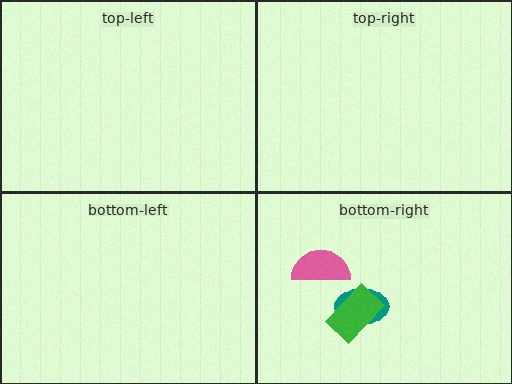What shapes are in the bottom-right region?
The teal ellipse, the green rectangle, the pink semicircle.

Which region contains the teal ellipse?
The bottom-right region.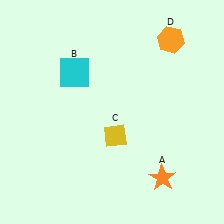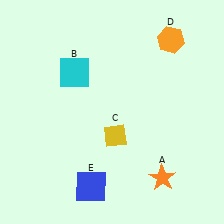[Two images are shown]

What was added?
A blue square (E) was added in Image 2.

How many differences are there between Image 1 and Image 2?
There is 1 difference between the two images.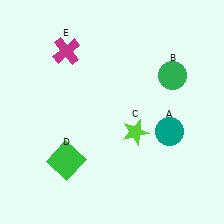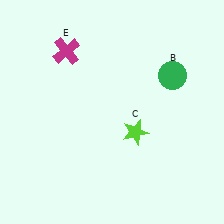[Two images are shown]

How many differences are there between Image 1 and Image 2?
There are 2 differences between the two images.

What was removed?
The green square (D), the teal circle (A) were removed in Image 2.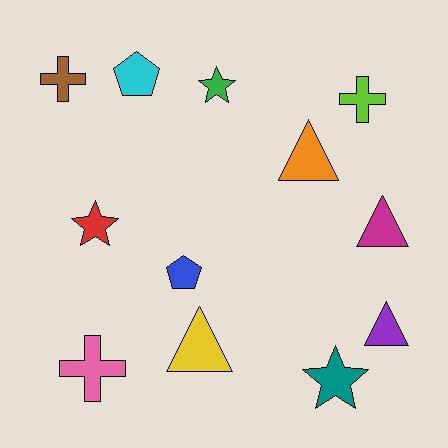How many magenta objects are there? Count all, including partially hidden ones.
There is 1 magenta object.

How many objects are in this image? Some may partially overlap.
There are 12 objects.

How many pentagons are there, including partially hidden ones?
There are 2 pentagons.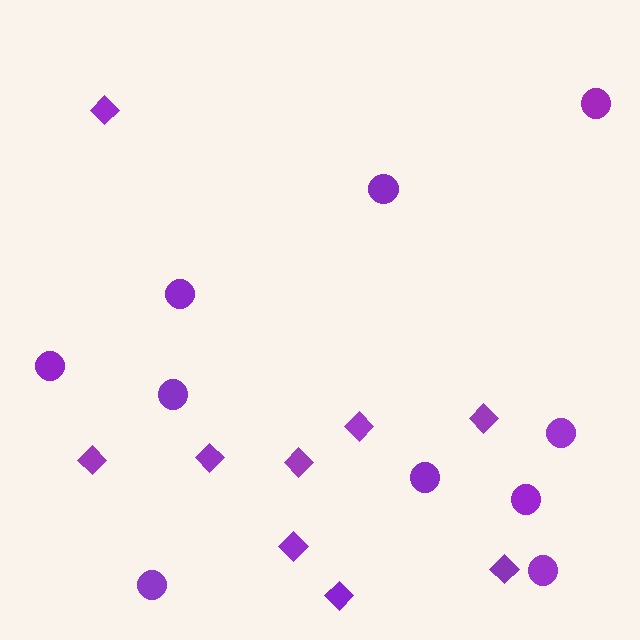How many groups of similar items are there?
There are 2 groups: one group of diamonds (9) and one group of circles (10).